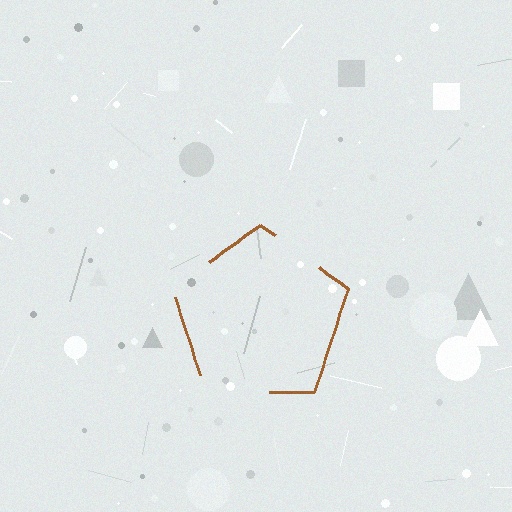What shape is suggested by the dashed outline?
The dashed outline suggests a pentagon.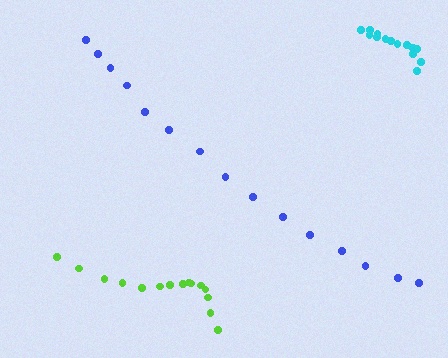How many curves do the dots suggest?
There are 3 distinct paths.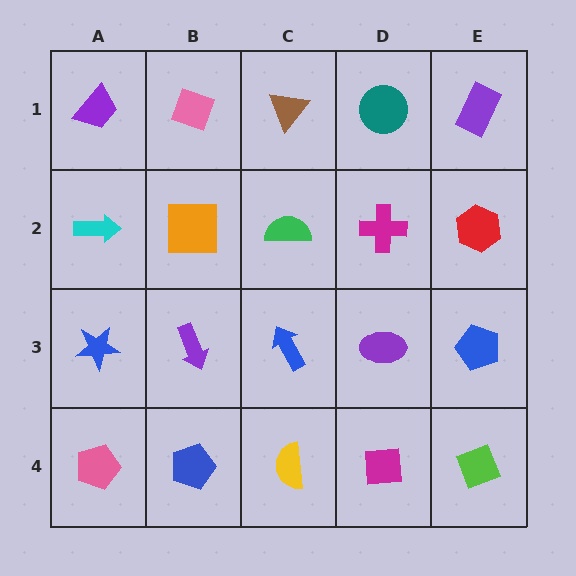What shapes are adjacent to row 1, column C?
A green semicircle (row 2, column C), a pink diamond (row 1, column B), a teal circle (row 1, column D).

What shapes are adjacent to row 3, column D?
A magenta cross (row 2, column D), a magenta square (row 4, column D), a blue arrow (row 3, column C), a blue pentagon (row 3, column E).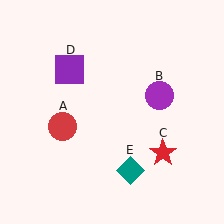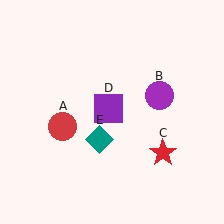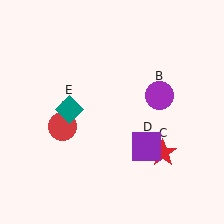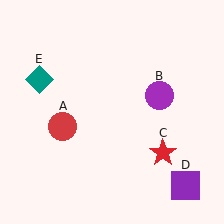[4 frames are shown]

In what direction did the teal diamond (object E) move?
The teal diamond (object E) moved up and to the left.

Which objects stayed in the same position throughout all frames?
Red circle (object A) and purple circle (object B) and red star (object C) remained stationary.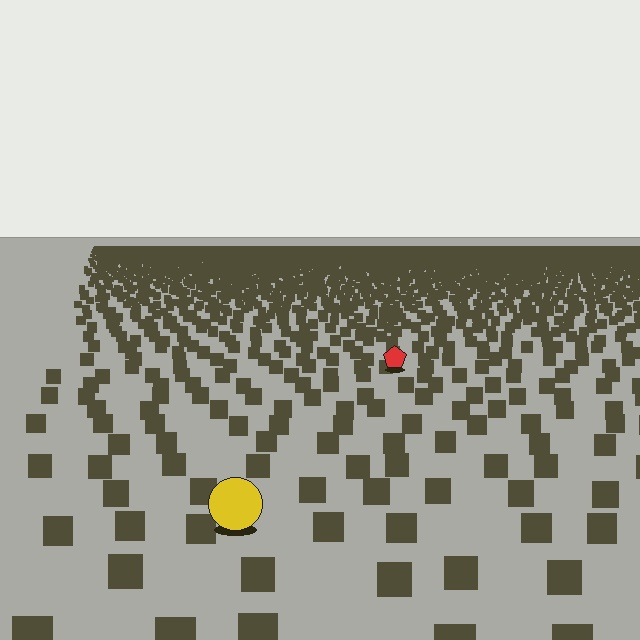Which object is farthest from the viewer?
The red pentagon is farthest from the viewer. It appears smaller and the ground texture around it is denser.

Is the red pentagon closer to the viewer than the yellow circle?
No. The yellow circle is closer — you can tell from the texture gradient: the ground texture is coarser near it.